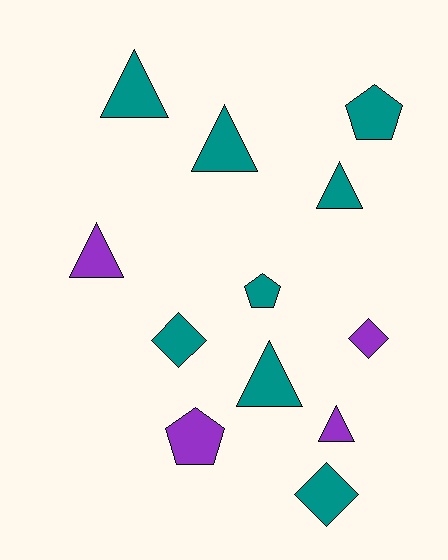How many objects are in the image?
There are 12 objects.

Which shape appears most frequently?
Triangle, with 6 objects.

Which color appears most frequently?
Teal, with 8 objects.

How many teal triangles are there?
There are 4 teal triangles.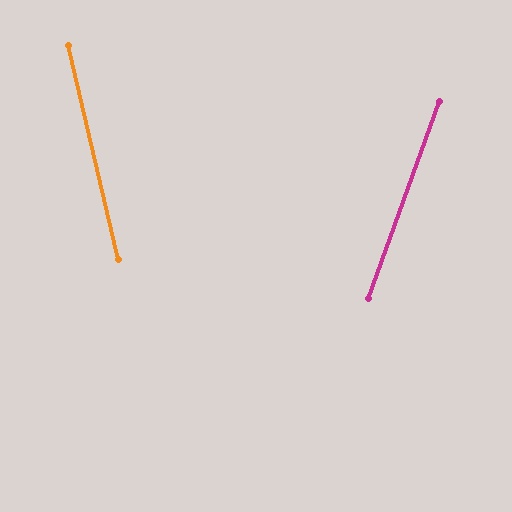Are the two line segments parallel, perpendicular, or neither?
Neither parallel nor perpendicular — they differ by about 33°.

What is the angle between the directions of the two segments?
Approximately 33 degrees.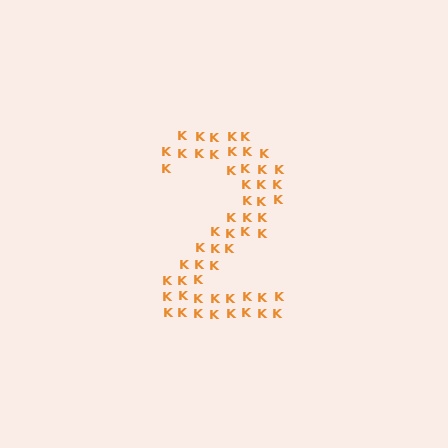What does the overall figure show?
The overall figure shows the digit 2.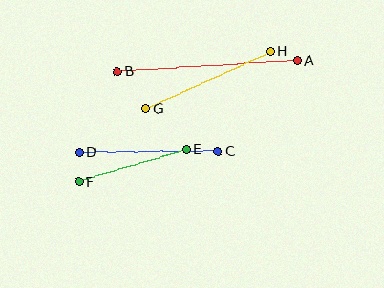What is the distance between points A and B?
The distance is approximately 181 pixels.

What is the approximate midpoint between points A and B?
The midpoint is at approximately (207, 66) pixels.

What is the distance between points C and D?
The distance is approximately 139 pixels.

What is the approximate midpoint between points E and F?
The midpoint is at approximately (133, 166) pixels.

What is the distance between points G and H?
The distance is approximately 136 pixels.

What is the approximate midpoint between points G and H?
The midpoint is at approximately (208, 80) pixels.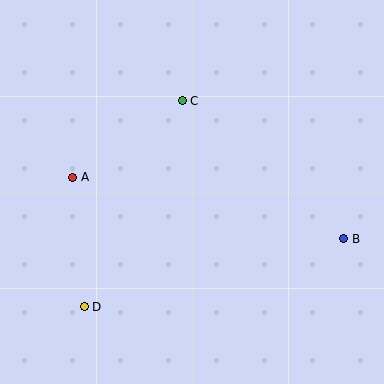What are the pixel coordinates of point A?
Point A is at (73, 177).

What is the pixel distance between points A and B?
The distance between A and B is 278 pixels.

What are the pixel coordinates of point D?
Point D is at (84, 307).